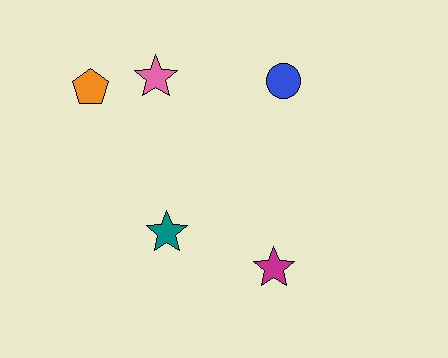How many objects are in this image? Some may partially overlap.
There are 5 objects.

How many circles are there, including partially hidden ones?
There is 1 circle.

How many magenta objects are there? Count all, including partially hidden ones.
There is 1 magenta object.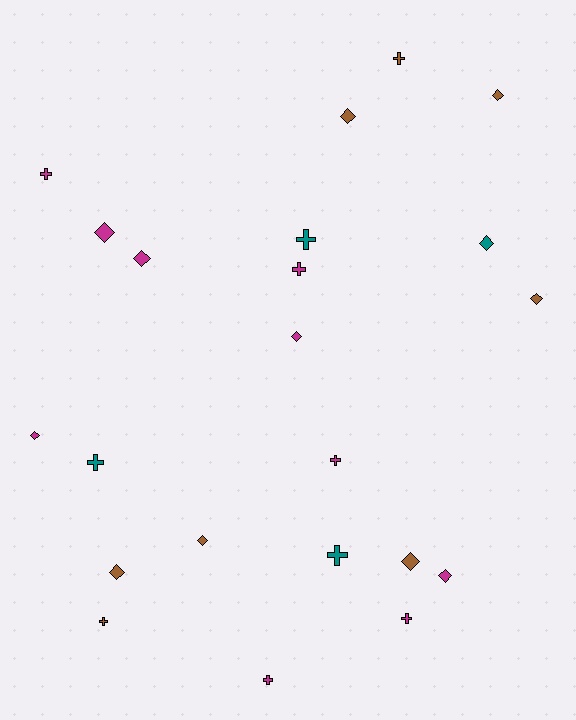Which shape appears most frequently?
Diamond, with 12 objects.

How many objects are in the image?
There are 22 objects.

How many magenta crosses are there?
There are 5 magenta crosses.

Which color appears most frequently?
Magenta, with 10 objects.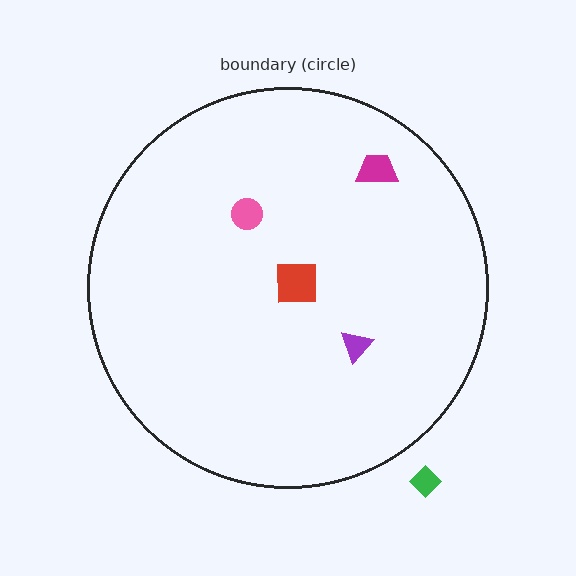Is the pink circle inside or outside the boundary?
Inside.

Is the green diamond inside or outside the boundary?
Outside.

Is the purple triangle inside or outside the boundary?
Inside.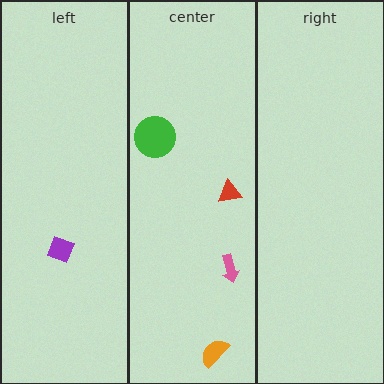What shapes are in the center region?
The orange semicircle, the pink arrow, the red triangle, the green circle.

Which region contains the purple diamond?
The left region.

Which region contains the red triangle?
The center region.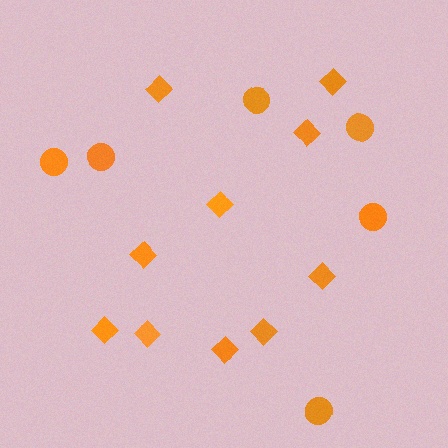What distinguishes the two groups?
There are 2 groups: one group of circles (6) and one group of diamonds (10).